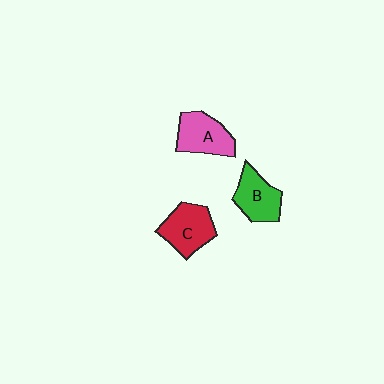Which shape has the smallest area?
Shape B (green).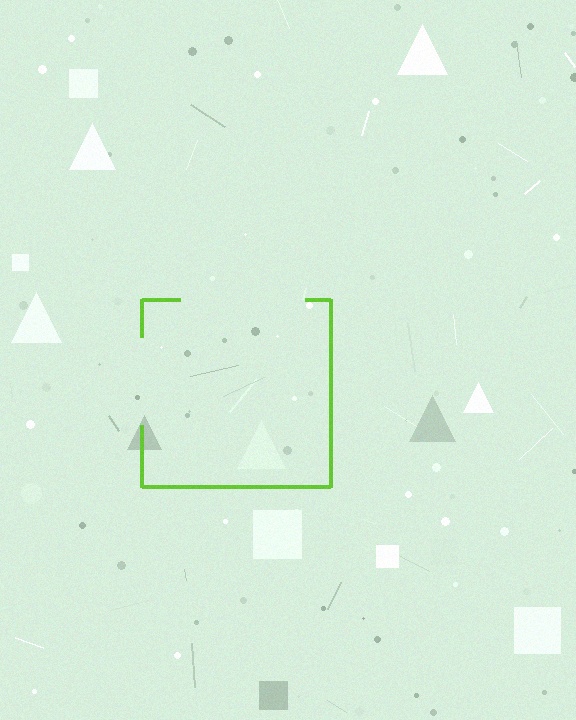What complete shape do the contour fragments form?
The contour fragments form a square.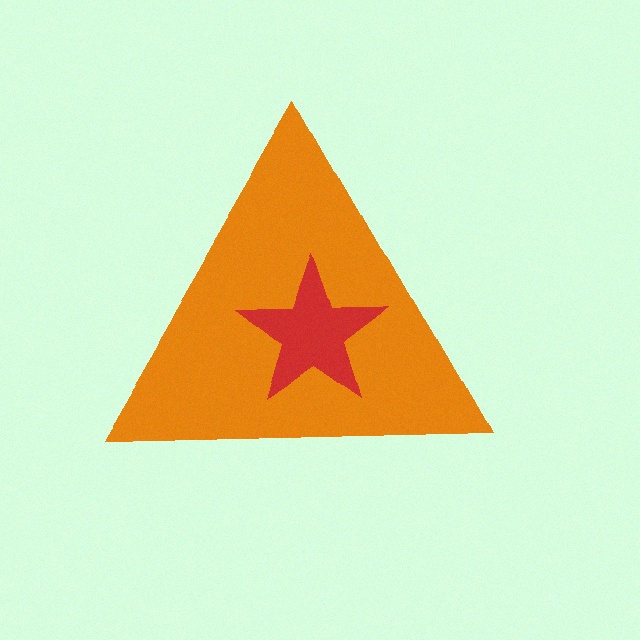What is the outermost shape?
The orange triangle.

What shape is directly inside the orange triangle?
The red star.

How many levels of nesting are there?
2.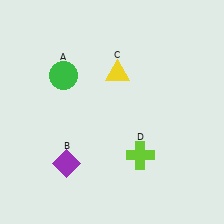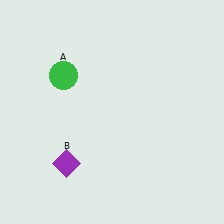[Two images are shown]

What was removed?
The yellow triangle (C), the lime cross (D) were removed in Image 2.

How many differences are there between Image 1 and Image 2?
There are 2 differences between the two images.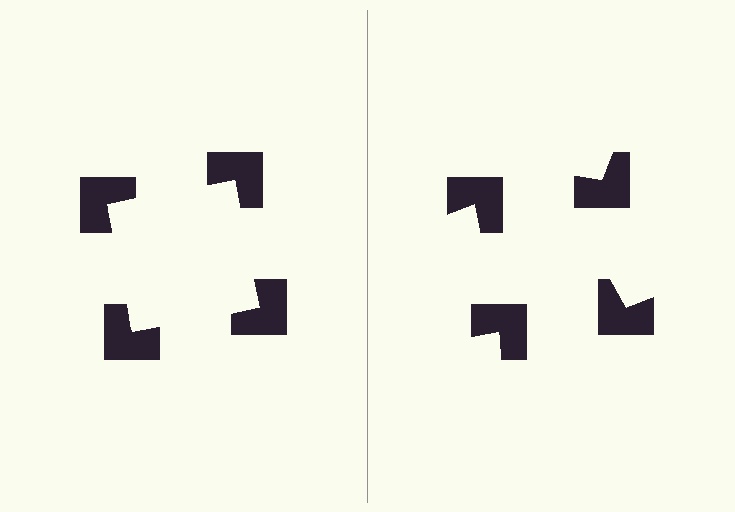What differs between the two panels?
The notched squares are positioned identically on both sides; only the wedge orientations differ. On the left they align to a square; on the right they are misaligned.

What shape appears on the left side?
An illusory square.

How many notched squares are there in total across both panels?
8 — 4 on each side.